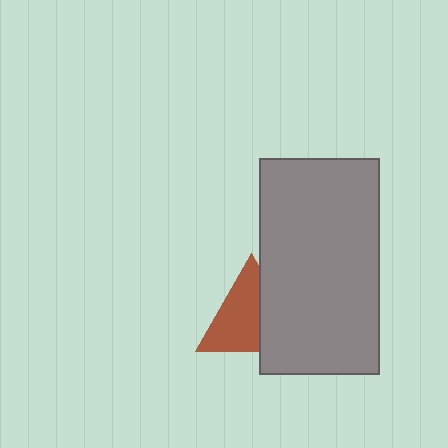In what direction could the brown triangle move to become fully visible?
The brown triangle could move left. That would shift it out from behind the gray rectangle entirely.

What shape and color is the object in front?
The object in front is a gray rectangle.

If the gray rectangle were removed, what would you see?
You would see the complete brown triangle.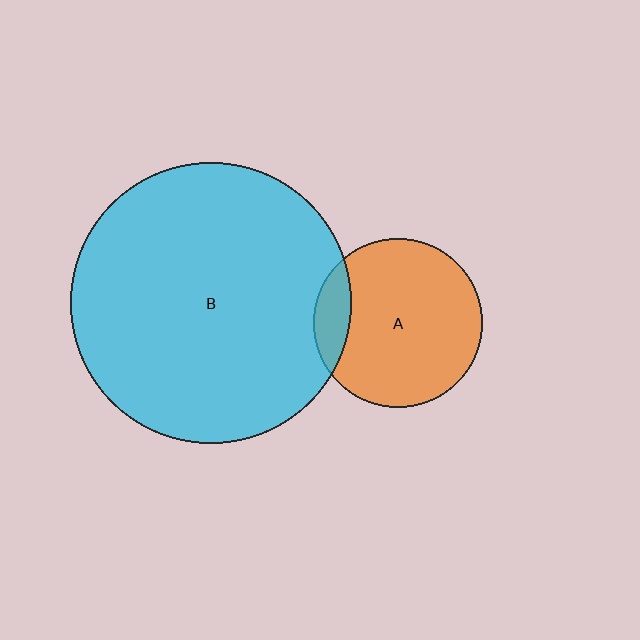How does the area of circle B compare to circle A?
Approximately 2.7 times.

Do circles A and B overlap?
Yes.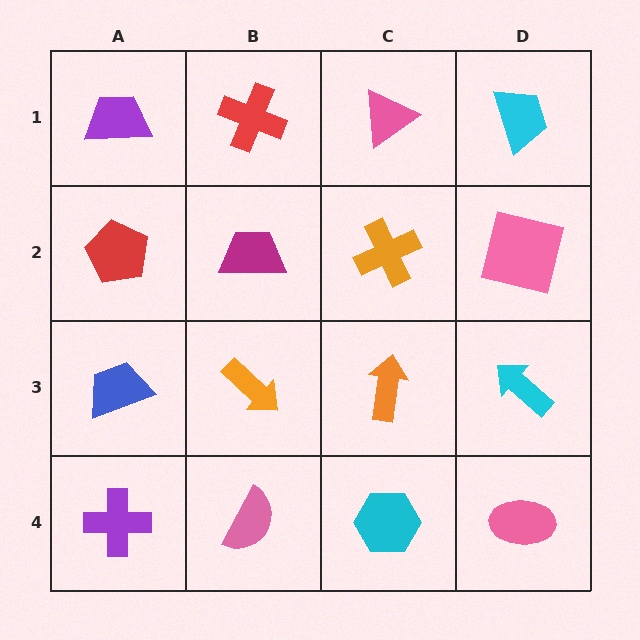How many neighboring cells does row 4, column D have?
2.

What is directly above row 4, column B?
An orange arrow.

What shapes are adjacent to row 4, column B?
An orange arrow (row 3, column B), a purple cross (row 4, column A), a cyan hexagon (row 4, column C).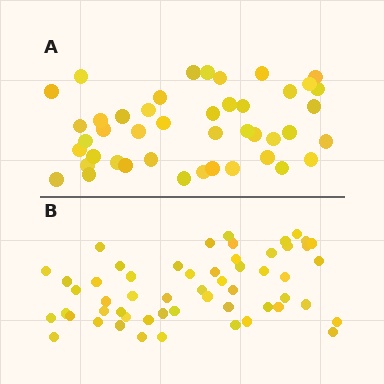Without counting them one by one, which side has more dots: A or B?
Region B (the bottom region) has more dots.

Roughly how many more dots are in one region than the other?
Region B has roughly 12 or so more dots than region A.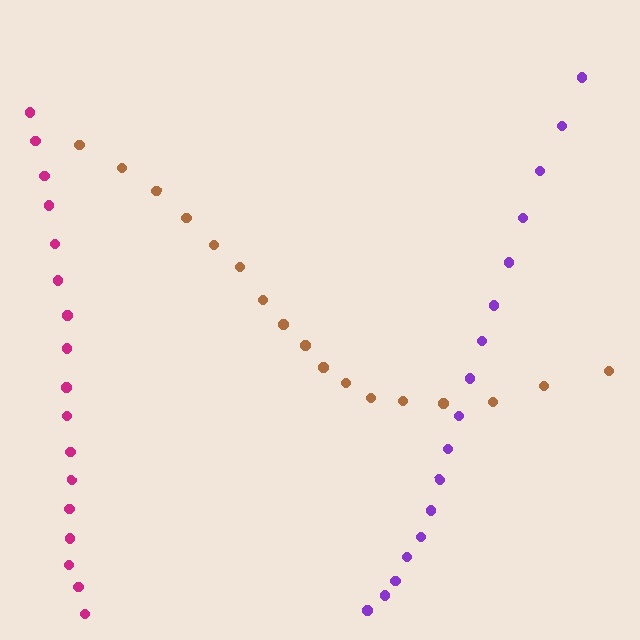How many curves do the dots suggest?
There are 3 distinct paths.